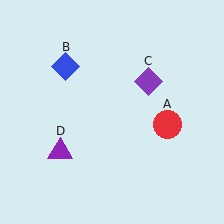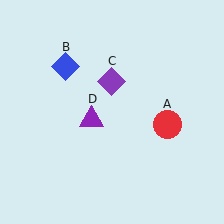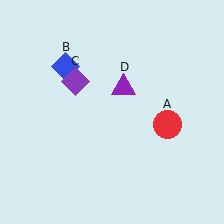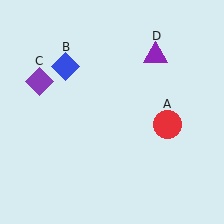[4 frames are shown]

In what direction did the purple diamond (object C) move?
The purple diamond (object C) moved left.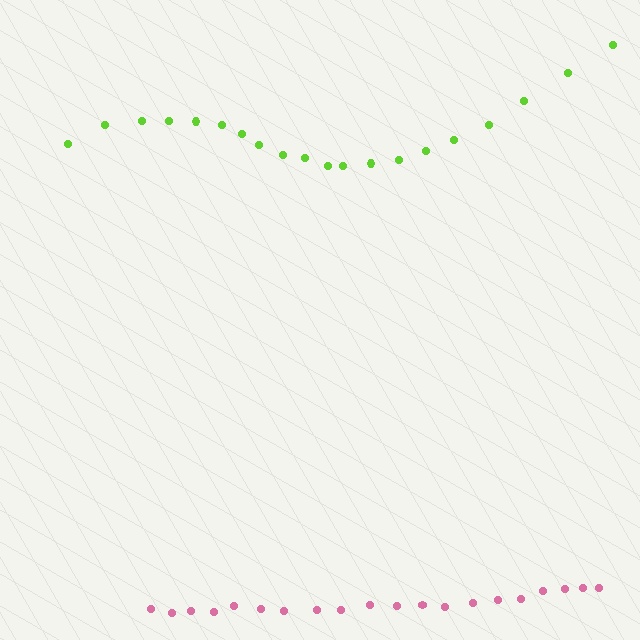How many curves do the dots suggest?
There are 2 distinct paths.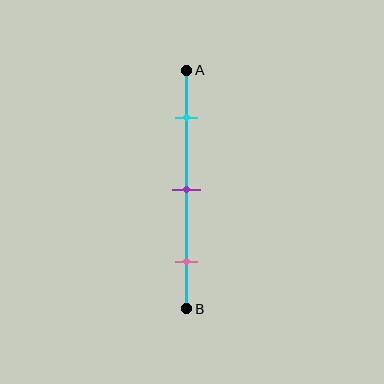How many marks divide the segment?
There are 3 marks dividing the segment.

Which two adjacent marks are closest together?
The cyan and purple marks are the closest adjacent pair.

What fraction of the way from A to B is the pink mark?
The pink mark is approximately 80% (0.8) of the way from A to B.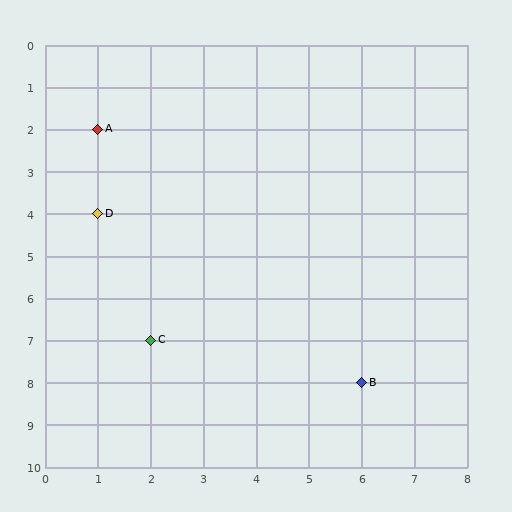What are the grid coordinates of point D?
Point D is at grid coordinates (1, 4).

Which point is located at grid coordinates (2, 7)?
Point C is at (2, 7).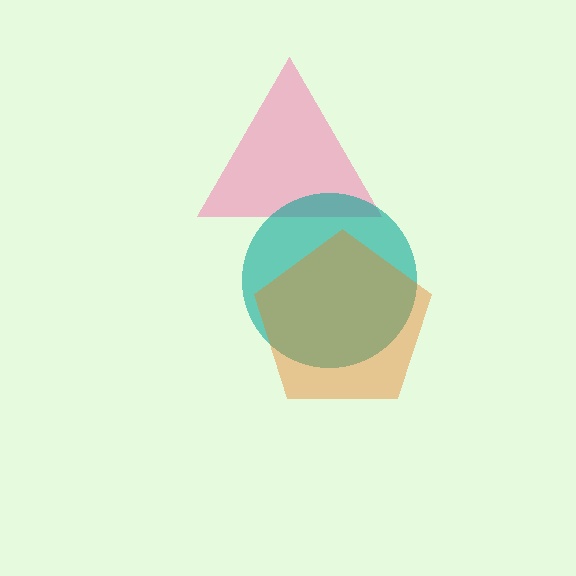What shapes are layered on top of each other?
The layered shapes are: a pink triangle, a teal circle, an orange pentagon.